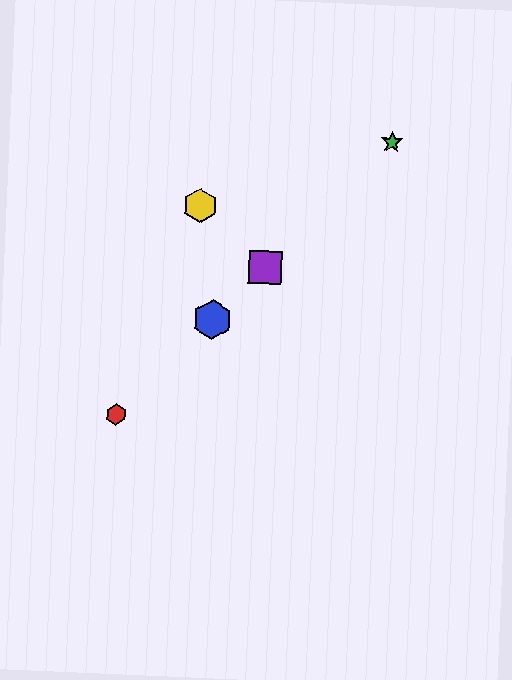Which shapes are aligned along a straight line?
The red hexagon, the blue hexagon, the green star, the purple square are aligned along a straight line.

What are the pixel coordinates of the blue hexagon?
The blue hexagon is at (212, 319).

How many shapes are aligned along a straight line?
4 shapes (the red hexagon, the blue hexagon, the green star, the purple square) are aligned along a straight line.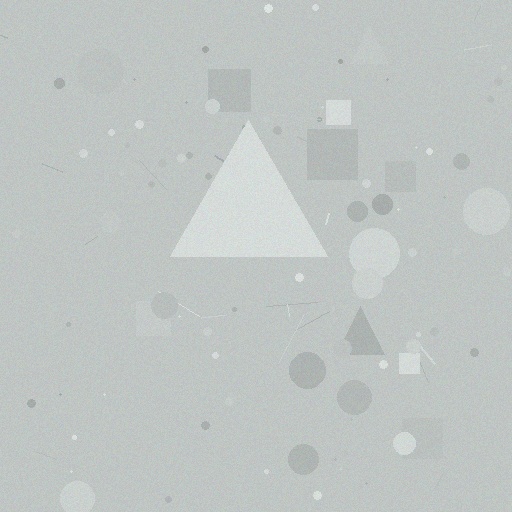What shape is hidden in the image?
A triangle is hidden in the image.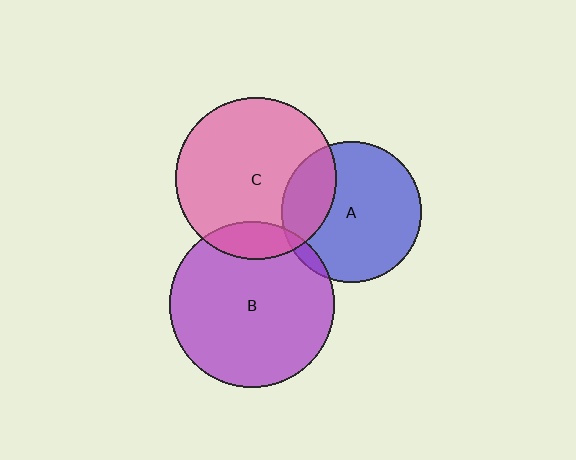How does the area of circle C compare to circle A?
Approximately 1.3 times.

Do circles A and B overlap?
Yes.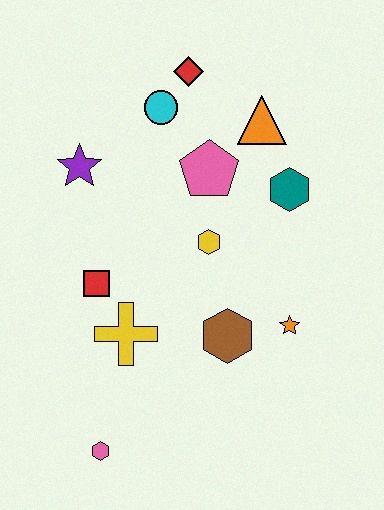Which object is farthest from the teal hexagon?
The pink hexagon is farthest from the teal hexagon.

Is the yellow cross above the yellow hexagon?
No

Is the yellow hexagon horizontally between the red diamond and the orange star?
Yes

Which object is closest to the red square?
The yellow cross is closest to the red square.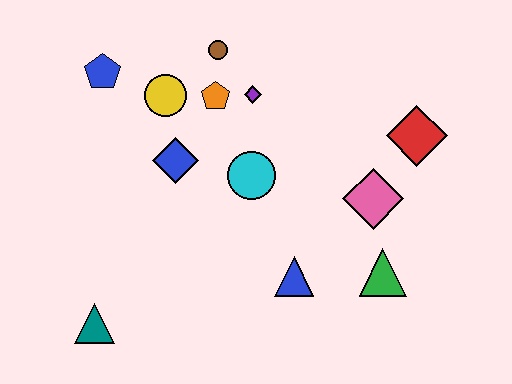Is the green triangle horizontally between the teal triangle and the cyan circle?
No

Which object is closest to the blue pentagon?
The yellow circle is closest to the blue pentagon.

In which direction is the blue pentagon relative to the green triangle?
The blue pentagon is to the left of the green triangle.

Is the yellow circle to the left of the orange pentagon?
Yes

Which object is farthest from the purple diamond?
The teal triangle is farthest from the purple diamond.